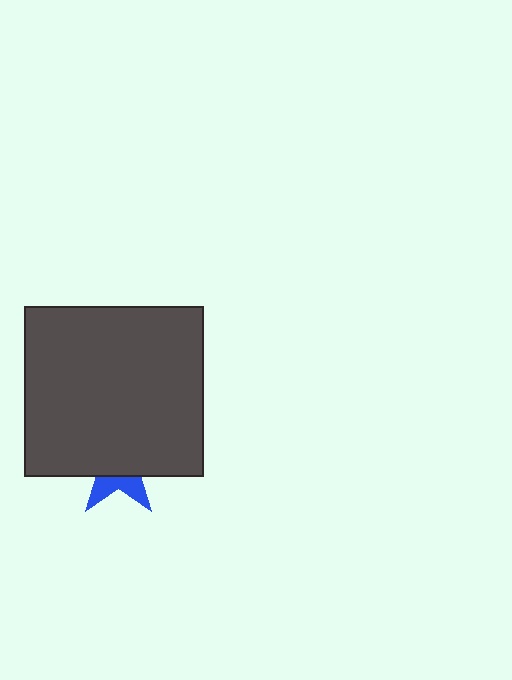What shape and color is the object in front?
The object in front is a dark gray rectangle.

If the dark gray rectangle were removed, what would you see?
You would see the complete blue star.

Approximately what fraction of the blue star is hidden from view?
Roughly 70% of the blue star is hidden behind the dark gray rectangle.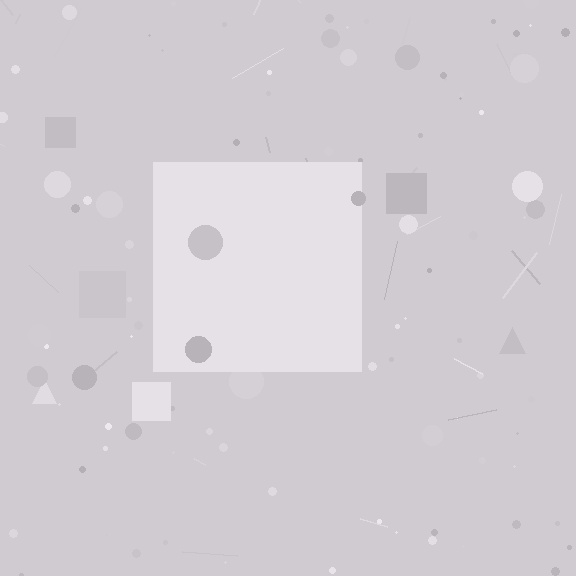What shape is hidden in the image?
A square is hidden in the image.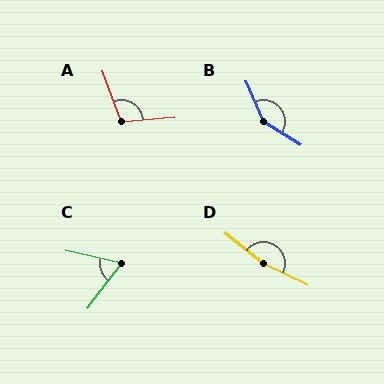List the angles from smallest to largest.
C (65°), A (106°), B (145°), D (168°).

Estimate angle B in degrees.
Approximately 145 degrees.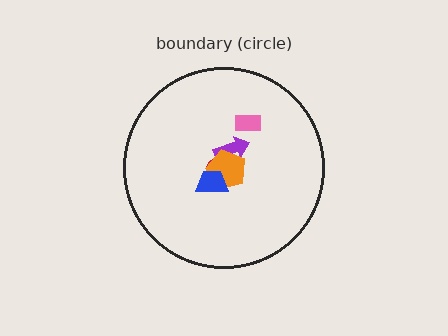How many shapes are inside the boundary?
5 inside, 0 outside.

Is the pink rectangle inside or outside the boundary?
Inside.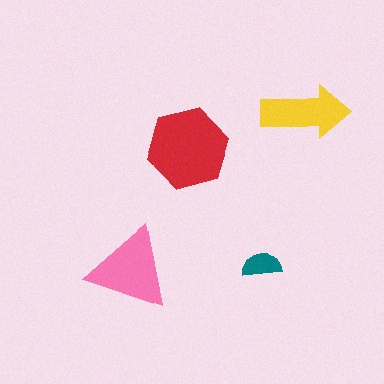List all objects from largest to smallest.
The red hexagon, the pink triangle, the yellow arrow, the teal semicircle.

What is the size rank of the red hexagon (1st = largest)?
1st.